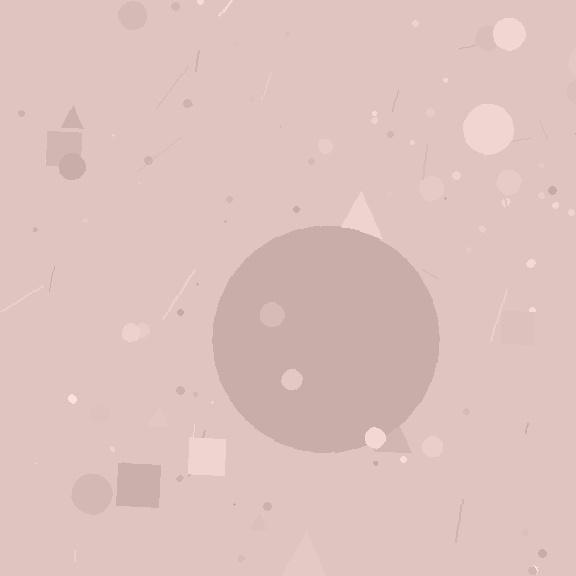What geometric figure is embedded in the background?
A circle is embedded in the background.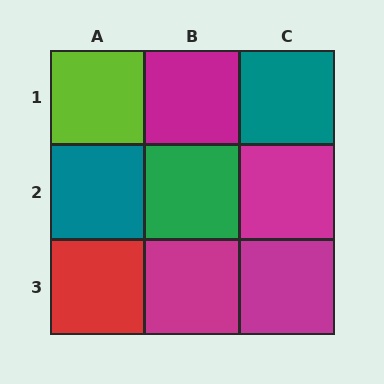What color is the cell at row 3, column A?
Red.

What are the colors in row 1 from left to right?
Lime, magenta, teal.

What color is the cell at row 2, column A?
Teal.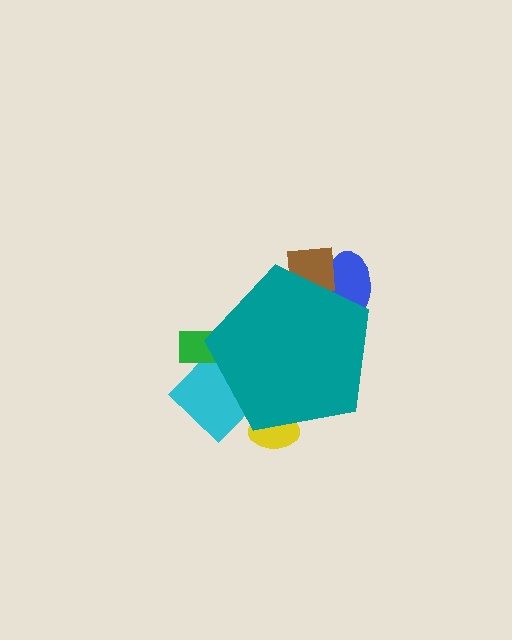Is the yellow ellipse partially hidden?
Yes, the yellow ellipse is partially hidden behind the teal pentagon.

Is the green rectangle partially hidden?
Yes, the green rectangle is partially hidden behind the teal pentagon.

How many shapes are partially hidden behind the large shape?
5 shapes are partially hidden.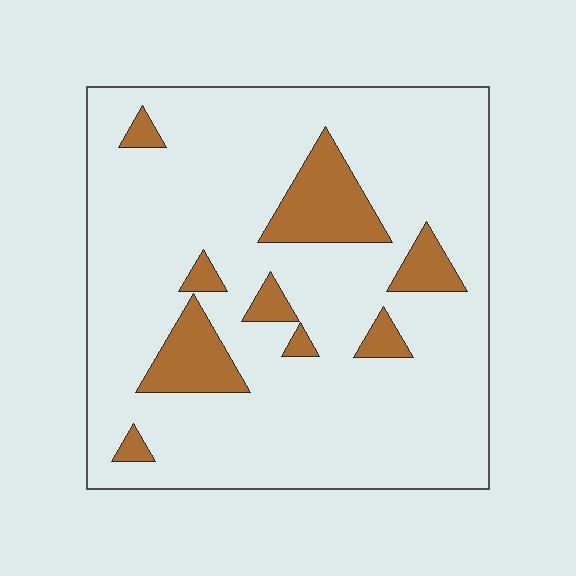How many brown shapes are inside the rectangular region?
9.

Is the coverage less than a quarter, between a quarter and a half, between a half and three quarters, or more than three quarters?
Less than a quarter.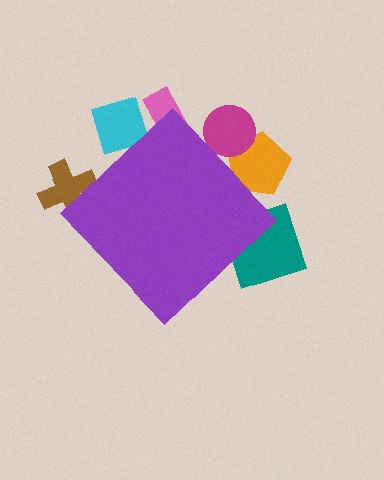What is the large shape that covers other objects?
A purple diamond.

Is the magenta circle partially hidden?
Yes, the magenta circle is partially hidden behind the purple diamond.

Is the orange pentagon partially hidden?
Yes, the orange pentagon is partially hidden behind the purple diamond.